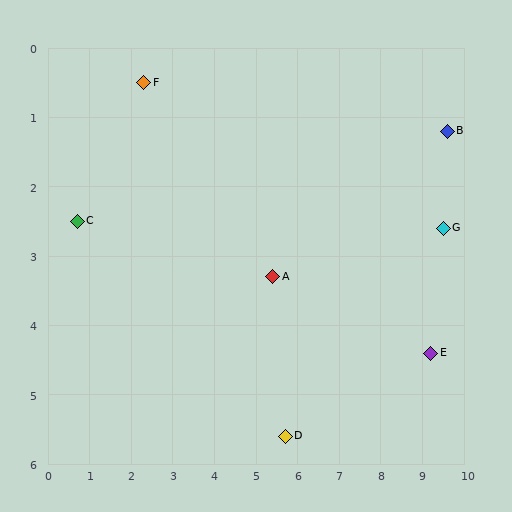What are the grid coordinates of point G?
Point G is at approximately (9.5, 2.6).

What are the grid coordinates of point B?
Point B is at approximately (9.6, 1.2).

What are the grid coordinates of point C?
Point C is at approximately (0.7, 2.5).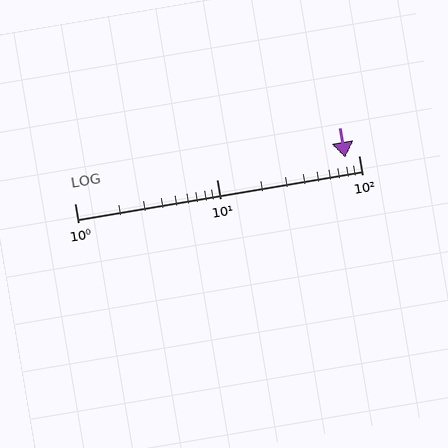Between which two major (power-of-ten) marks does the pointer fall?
The pointer is between 10 and 100.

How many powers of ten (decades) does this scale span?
The scale spans 2 decades, from 1 to 100.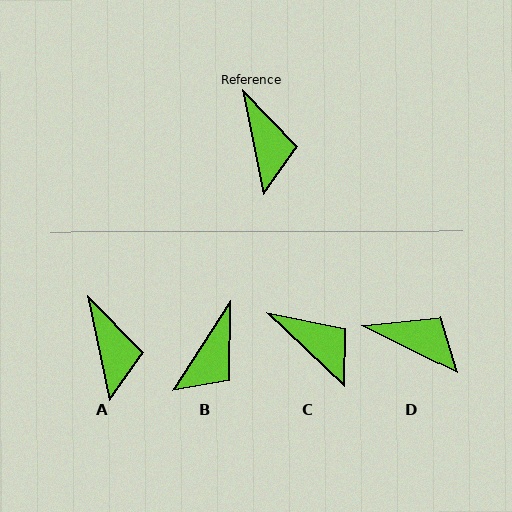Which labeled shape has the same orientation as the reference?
A.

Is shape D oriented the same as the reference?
No, it is off by about 52 degrees.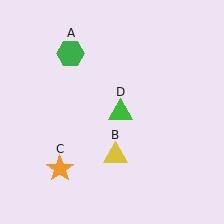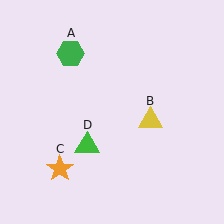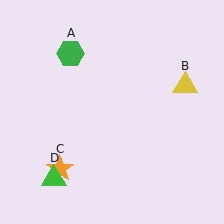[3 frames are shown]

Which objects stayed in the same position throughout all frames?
Green hexagon (object A) and orange star (object C) remained stationary.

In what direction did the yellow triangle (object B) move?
The yellow triangle (object B) moved up and to the right.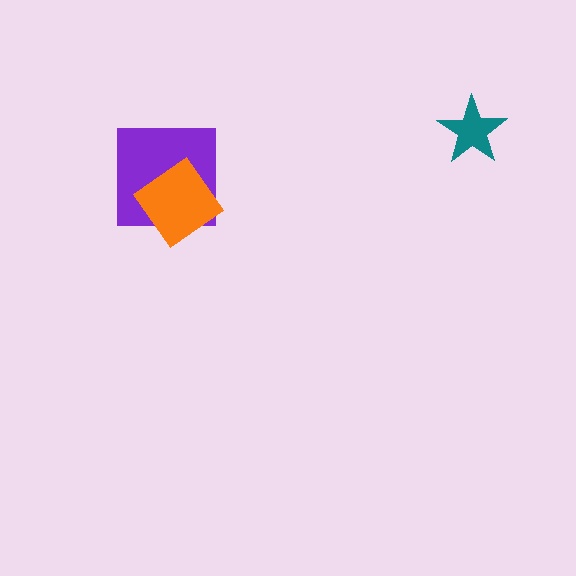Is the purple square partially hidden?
Yes, it is partially covered by another shape.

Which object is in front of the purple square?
The orange diamond is in front of the purple square.